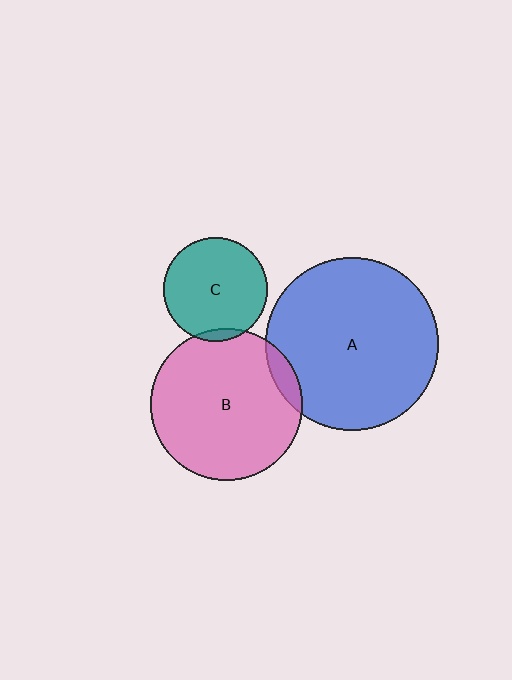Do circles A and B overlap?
Yes.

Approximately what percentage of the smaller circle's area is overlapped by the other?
Approximately 5%.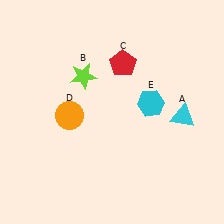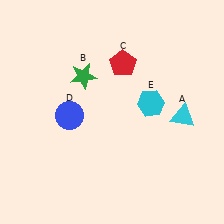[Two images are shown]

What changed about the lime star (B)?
In Image 1, B is lime. In Image 2, it changed to green.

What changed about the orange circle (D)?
In Image 1, D is orange. In Image 2, it changed to blue.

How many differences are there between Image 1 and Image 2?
There are 2 differences between the two images.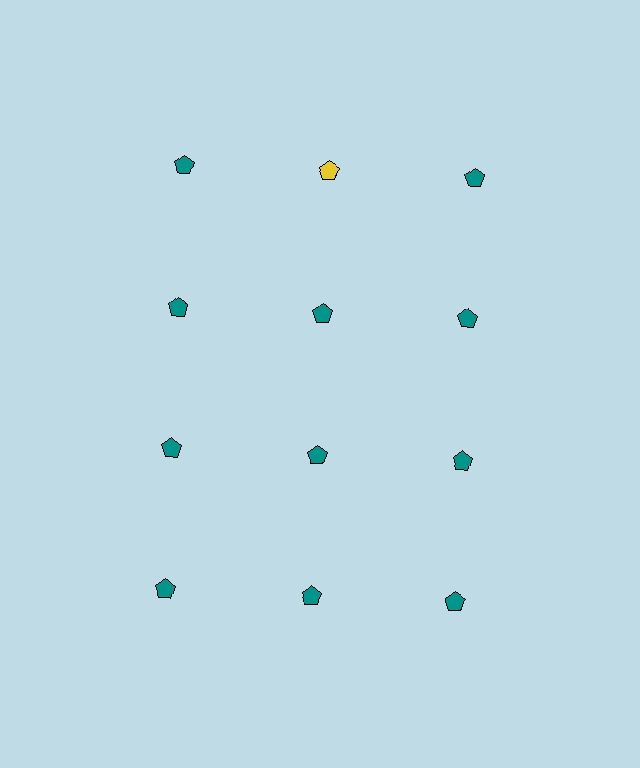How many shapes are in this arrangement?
There are 12 shapes arranged in a grid pattern.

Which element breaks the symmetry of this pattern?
The yellow pentagon in the top row, second from left column breaks the symmetry. All other shapes are teal pentagons.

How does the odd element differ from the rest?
It has a different color: yellow instead of teal.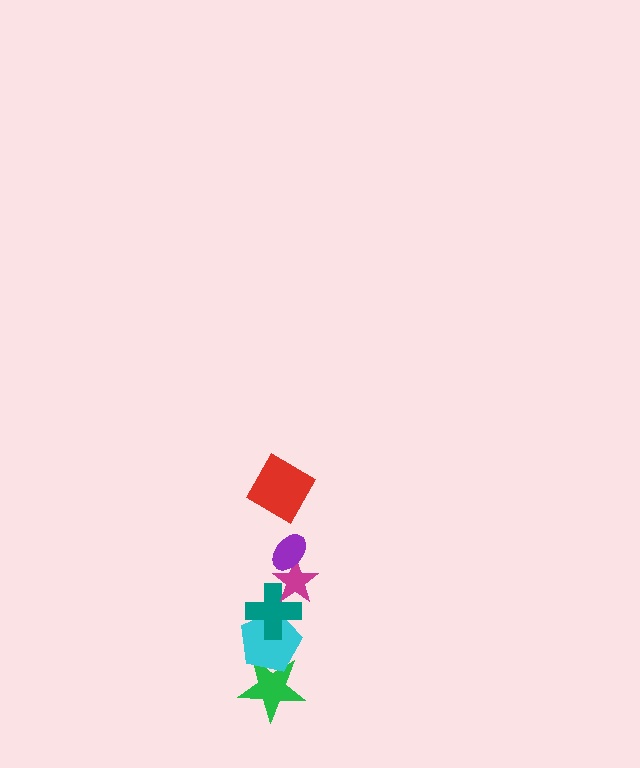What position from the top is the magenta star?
The magenta star is 3rd from the top.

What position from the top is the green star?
The green star is 6th from the top.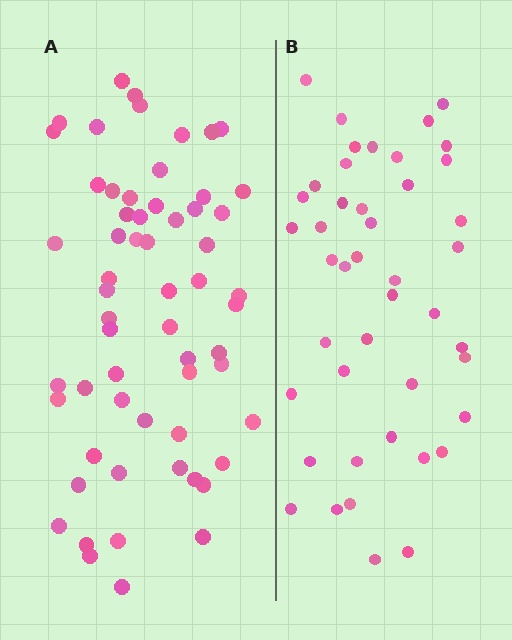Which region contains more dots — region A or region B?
Region A (the left region) has more dots.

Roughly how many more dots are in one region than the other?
Region A has approximately 15 more dots than region B.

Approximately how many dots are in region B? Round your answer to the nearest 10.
About 40 dots. (The exact count is 44, which rounds to 40.)